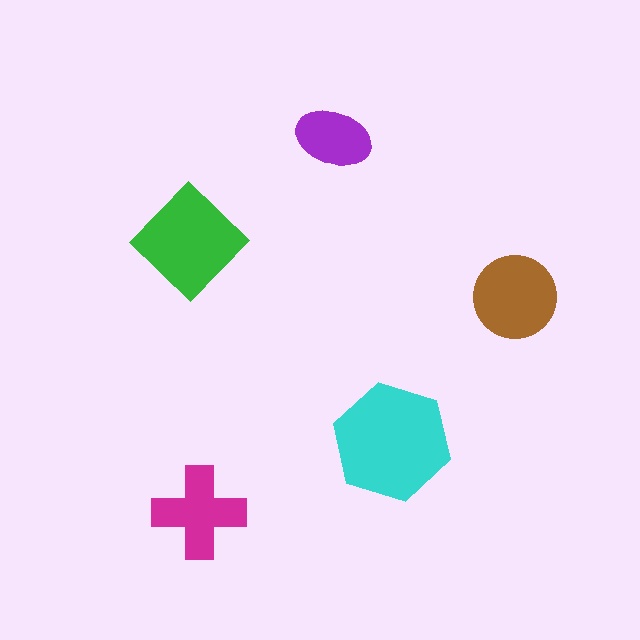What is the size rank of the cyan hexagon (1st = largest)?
1st.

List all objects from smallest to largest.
The purple ellipse, the magenta cross, the brown circle, the green diamond, the cyan hexagon.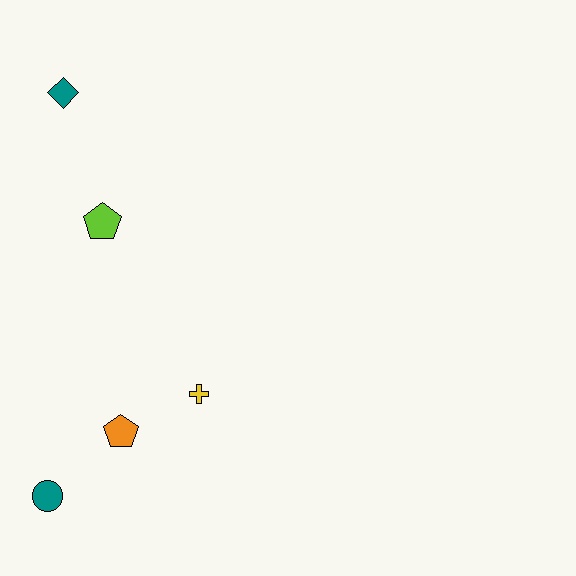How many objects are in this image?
There are 5 objects.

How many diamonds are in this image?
There is 1 diamond.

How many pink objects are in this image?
There are no pink objects.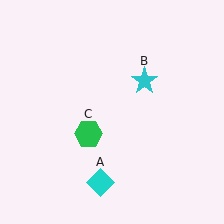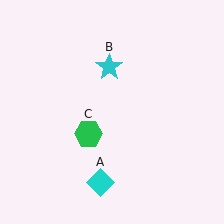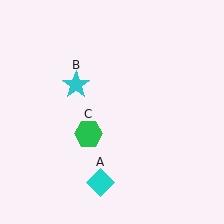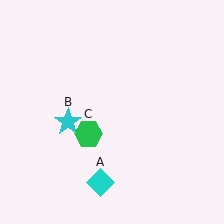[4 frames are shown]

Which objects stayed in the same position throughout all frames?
Cyan diamond (object A) and green hexagon (object C) remained stationary.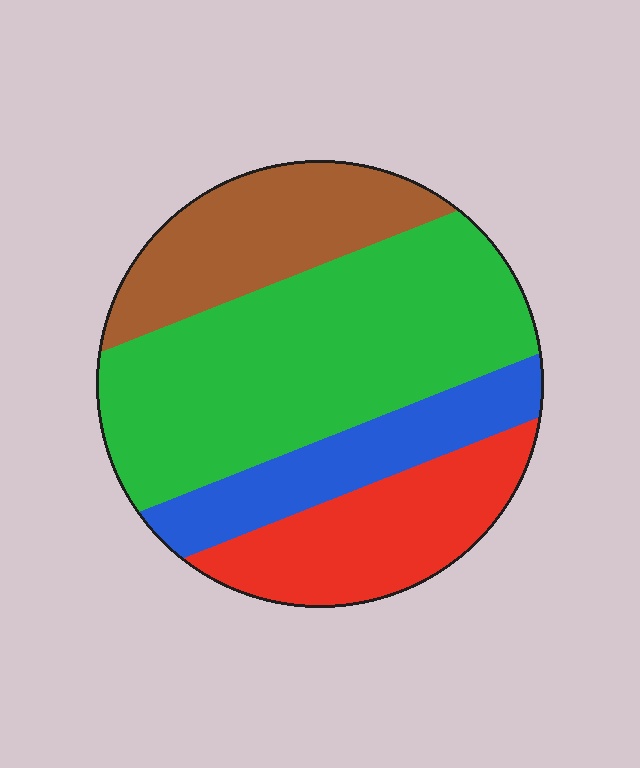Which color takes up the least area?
Blue, at roughly 15%.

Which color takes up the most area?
Green, at roughly 45%.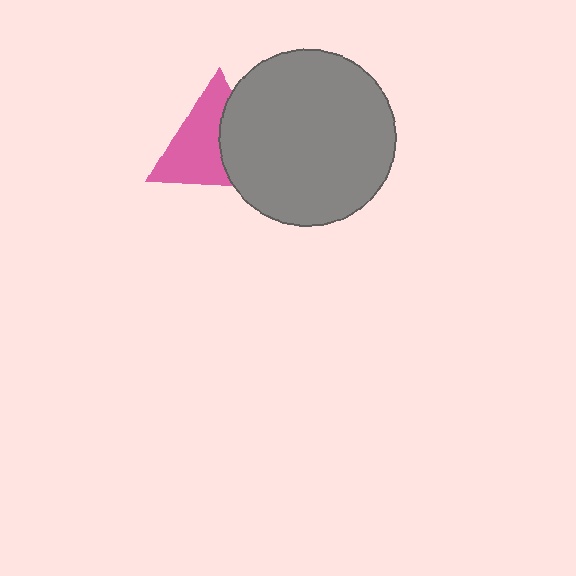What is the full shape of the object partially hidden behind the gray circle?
The partially hidden object is a pink triangle.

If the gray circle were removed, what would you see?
You would see the complete pink triangle.